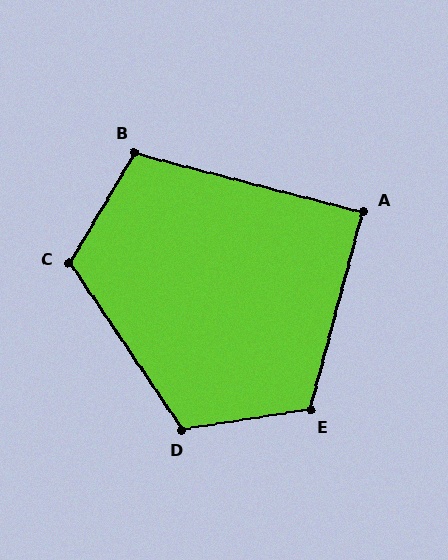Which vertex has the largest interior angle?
C, at approximately 115 degrees.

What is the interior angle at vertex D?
Approximately 115 degrees (obtuse).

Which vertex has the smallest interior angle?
A, at approximately 89 degrees.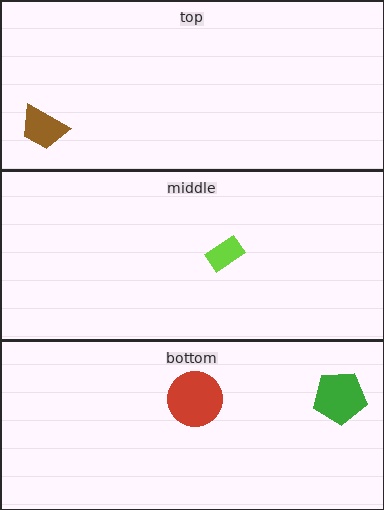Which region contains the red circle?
The bottom region.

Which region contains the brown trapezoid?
The top region.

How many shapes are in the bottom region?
2.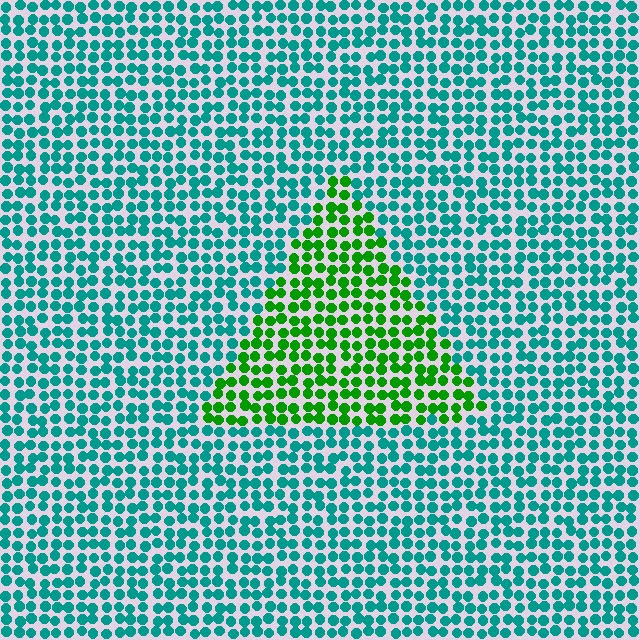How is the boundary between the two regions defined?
The boundary is defined purely by a slight shift in hue (about 56 degrees). Spacing, size, and orientation are identical on both sides.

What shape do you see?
I see a triangle.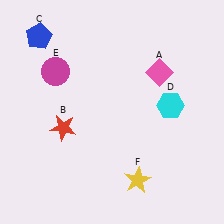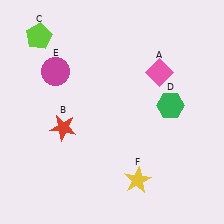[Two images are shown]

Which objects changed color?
C changed from blue to lime. D changed from cyan to green.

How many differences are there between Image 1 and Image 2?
There are 2 differences between the two images.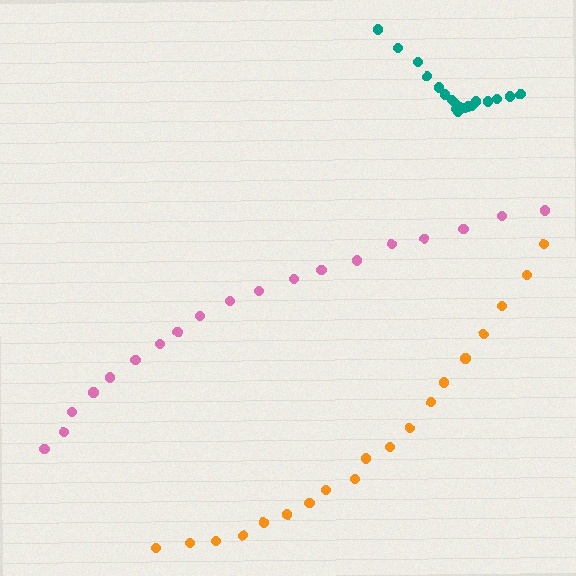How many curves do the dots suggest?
There are 3 distinct paths.